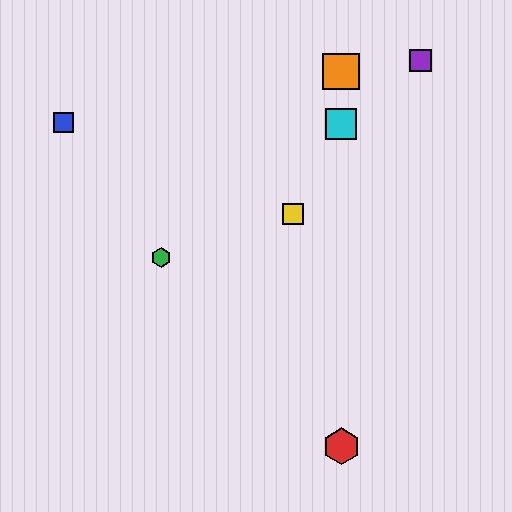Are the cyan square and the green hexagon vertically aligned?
No, the cyan square is at x≈341 and the green hexagon is at x≈161.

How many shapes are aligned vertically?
3 shapes (the red hexagon, the orange square, the cyan square) are aligned vertically.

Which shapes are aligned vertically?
The red hexagon, the orange square, the cyan square are aligned vertically.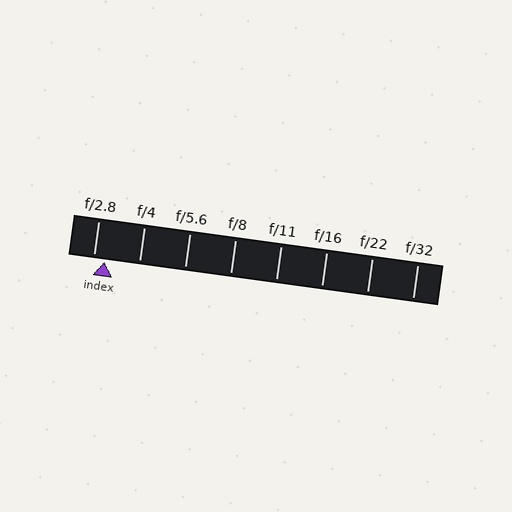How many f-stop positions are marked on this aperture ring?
There are 8 f-stop positions marked.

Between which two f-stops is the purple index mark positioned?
The index mark is between f/2.8 and f/4.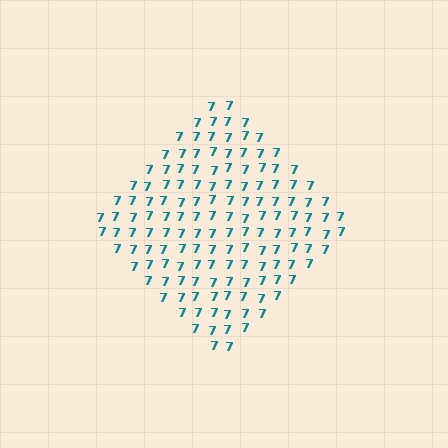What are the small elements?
The small elements are digit 7's.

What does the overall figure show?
The overall figure shows a diamond.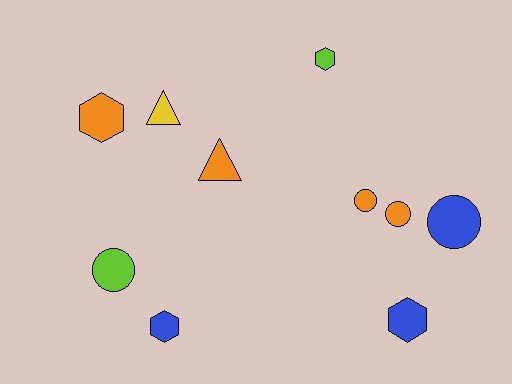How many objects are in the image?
There are 10 objects.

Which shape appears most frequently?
Hexagon, with 4 objects.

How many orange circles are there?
There are 2 orange circles.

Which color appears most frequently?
Orange, with 4 objects.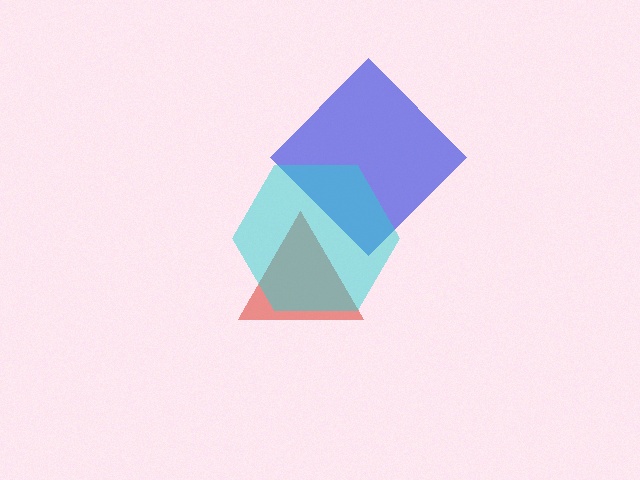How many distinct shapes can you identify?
There are 3 distinct shapes: a blue diamond, a red triangle, a cyan hexagon.